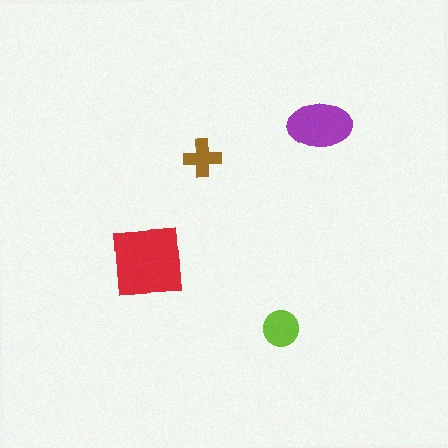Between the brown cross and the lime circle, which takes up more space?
The lime circle.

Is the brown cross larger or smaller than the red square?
Smaller.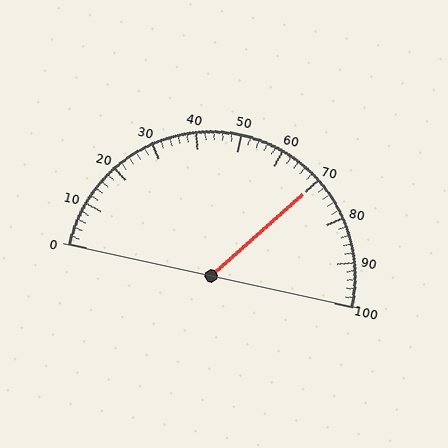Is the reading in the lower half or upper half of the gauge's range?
The reading is in the upper half of the range (0 to 100).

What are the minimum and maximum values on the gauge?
The gauge ranges from 0 to 100.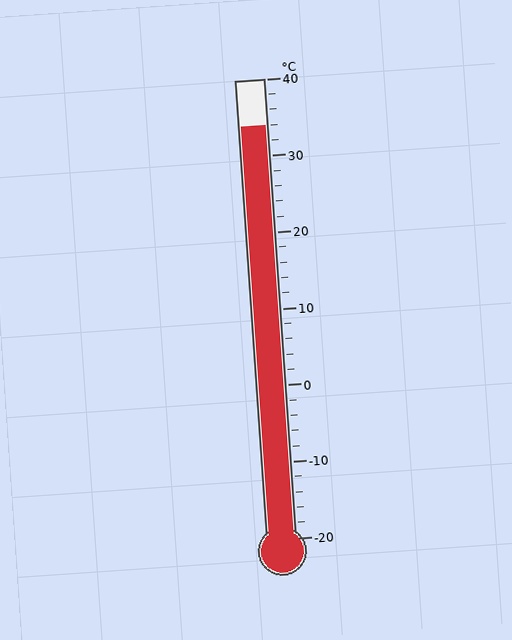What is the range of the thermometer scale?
The thermometer scale ranges from -20°C to 40°C.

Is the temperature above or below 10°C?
The temperature is above 10°C.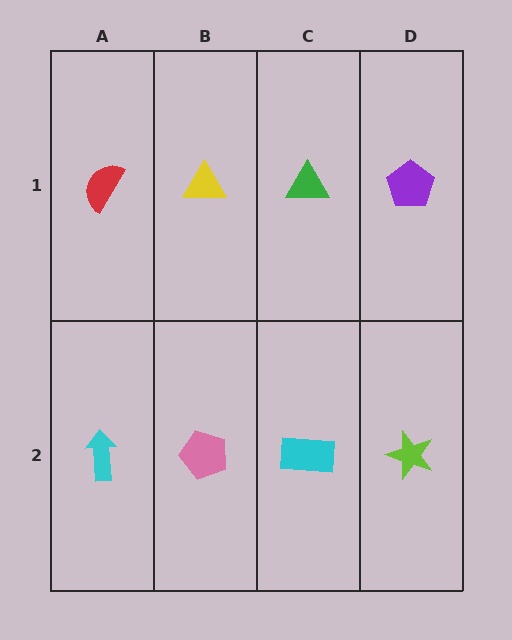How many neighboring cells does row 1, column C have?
3.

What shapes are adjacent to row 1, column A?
A cyan arrow (row 2, column A), a yellow triangle (row 1, column B).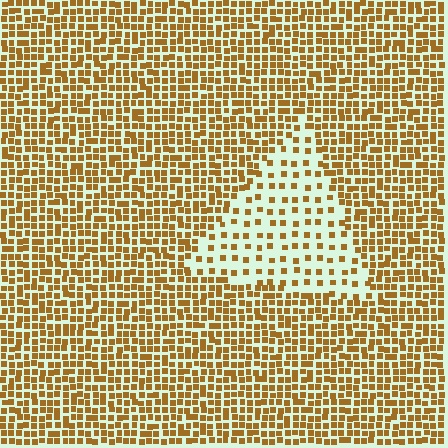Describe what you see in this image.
The image contains small brown elements arranged at two different densities. A triangle-shaped region is visible where the elements are less densely packed than the surrounding area.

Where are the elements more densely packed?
The elements are more densely packed outside the triangle boundary.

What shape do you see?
I see a triangle.